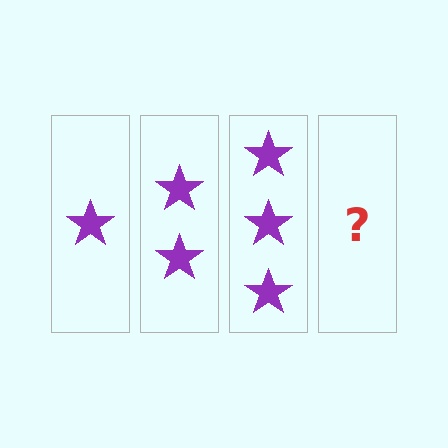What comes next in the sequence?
The next element should be 4 stars.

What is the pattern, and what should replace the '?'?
The pattern is that each step adds one more star. The '?' should be 4 stars.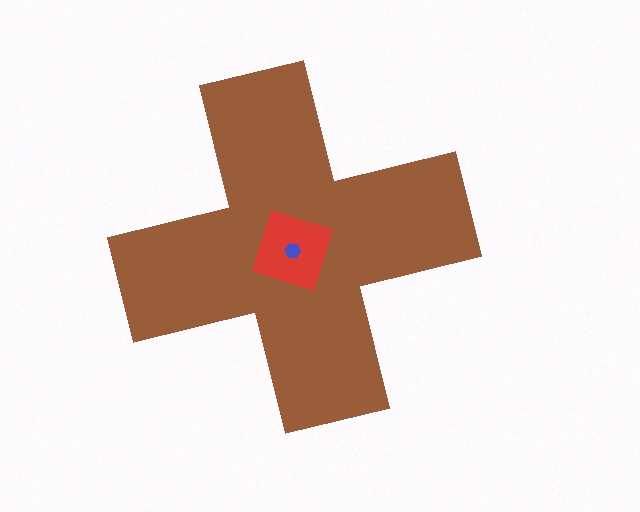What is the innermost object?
The blue hexagon.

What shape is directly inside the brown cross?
The red square.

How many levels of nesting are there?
3.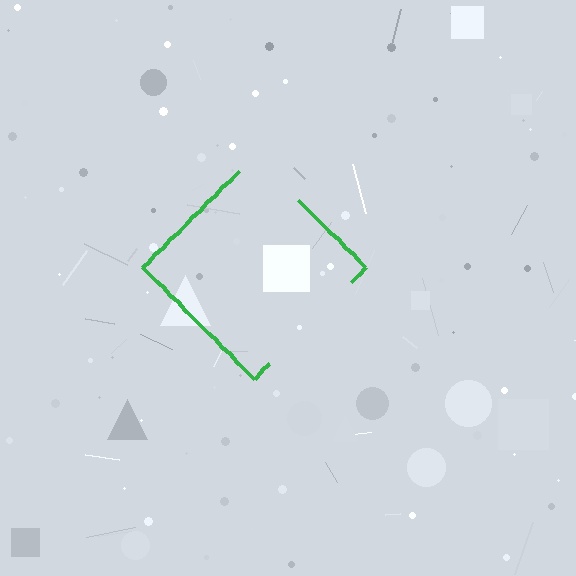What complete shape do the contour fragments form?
The contour fragments form a diamond.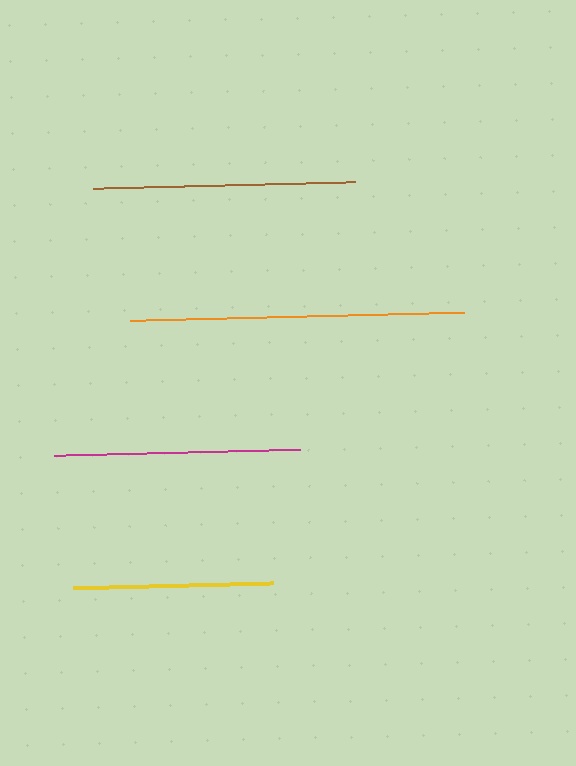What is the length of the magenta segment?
The magenta segment is approximately 246 pixels long.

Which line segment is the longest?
The orange line is the longest at approximately 335 pixels.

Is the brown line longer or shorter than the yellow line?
The brown line is longer than the yellow line.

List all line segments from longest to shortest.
From longest to shortest: orange, brown, magenta, yellow.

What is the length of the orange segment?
The orange segment is approximately 335 pixels long.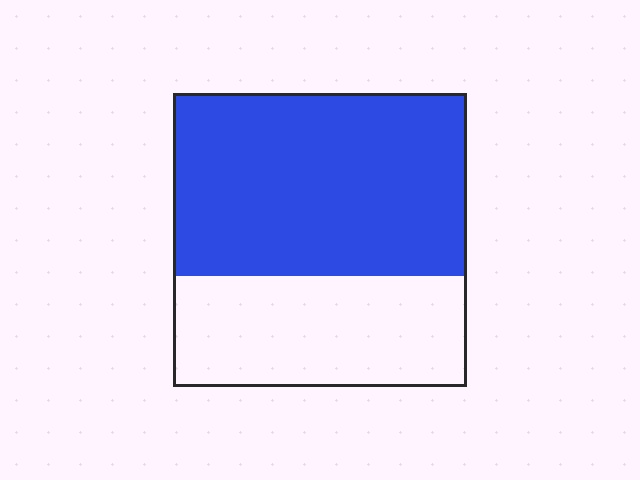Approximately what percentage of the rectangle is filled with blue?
Approximately 60%.